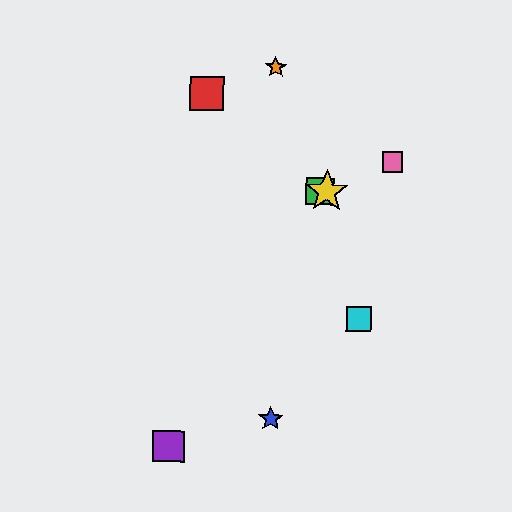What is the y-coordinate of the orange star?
The orange star is at y≈68.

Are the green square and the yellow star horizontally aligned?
Yes, both are at y≈191.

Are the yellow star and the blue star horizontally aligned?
No, the yellow star is at y≈191 and the blue star is at y≈419.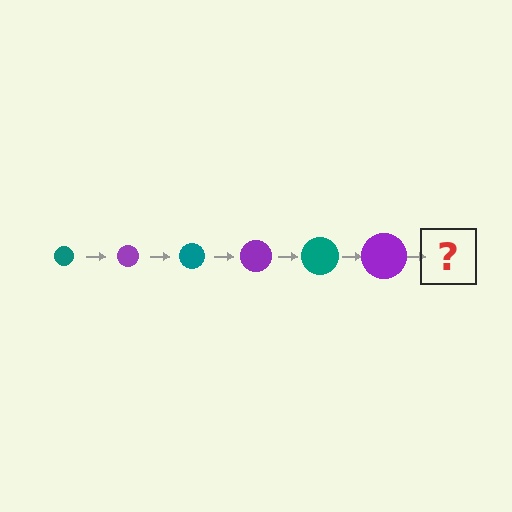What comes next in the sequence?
The next element should be a teal circle, larger than the previous one.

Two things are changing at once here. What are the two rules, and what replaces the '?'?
The two rules are that the circle grows larger each step and the color cycles through teal and purple. The '?' should be a teal circle, larger than the previous one.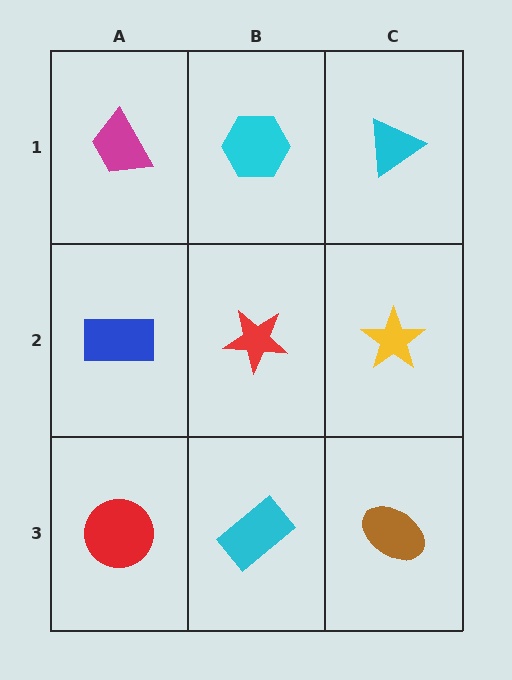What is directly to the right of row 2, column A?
A red star.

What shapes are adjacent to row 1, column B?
A red star (row 2, column B), a magenta trapezoid (row 1, column A), a cyan triangle (row 1, column C).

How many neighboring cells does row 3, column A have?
2.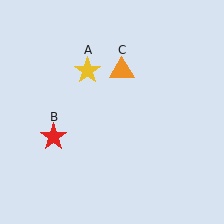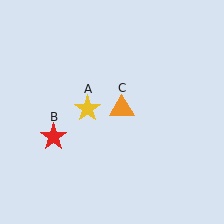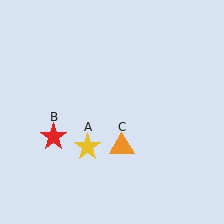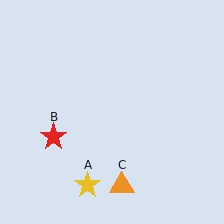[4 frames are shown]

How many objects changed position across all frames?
2 objects changed position: yellow star (object A), orange triangle (object C).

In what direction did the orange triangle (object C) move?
The orange triangle (object C) moved down.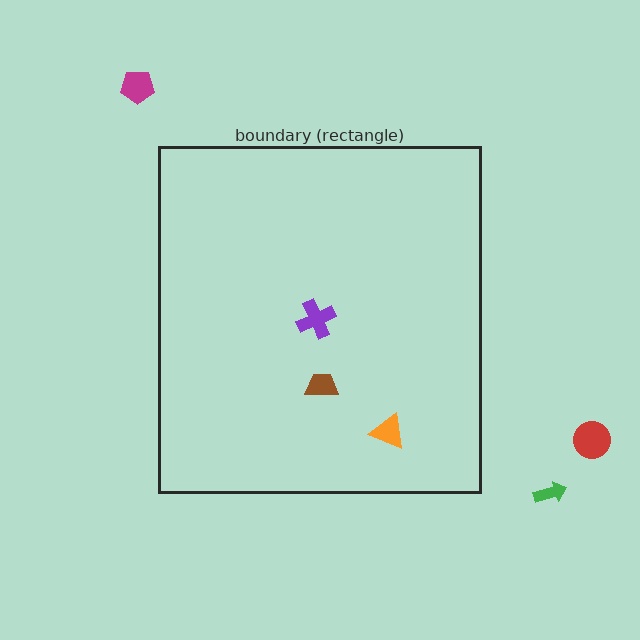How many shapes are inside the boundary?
3 inside, 3 outside.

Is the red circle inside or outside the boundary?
Outside.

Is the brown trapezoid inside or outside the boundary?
Inside.